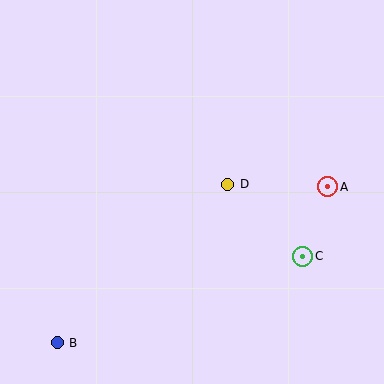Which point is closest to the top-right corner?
Point A is closest to the top-right corner.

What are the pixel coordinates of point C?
Point C is at (303, 256).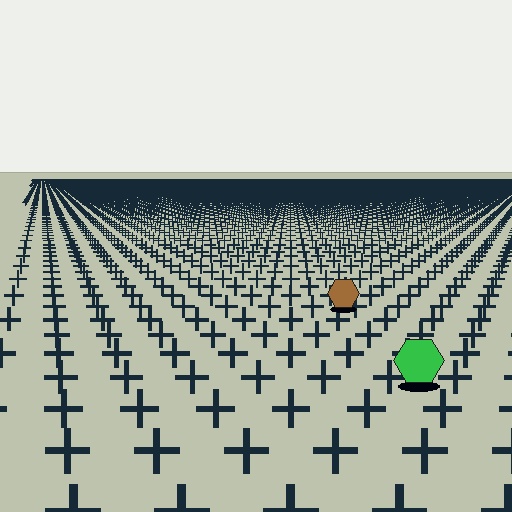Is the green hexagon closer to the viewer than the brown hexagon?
Yes. The green hexagon is closer — you can tell from the texture gradient: the ground texture is coarser near it.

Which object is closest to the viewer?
The green hexagon is closest. The texture marks near it are larger and more spread out.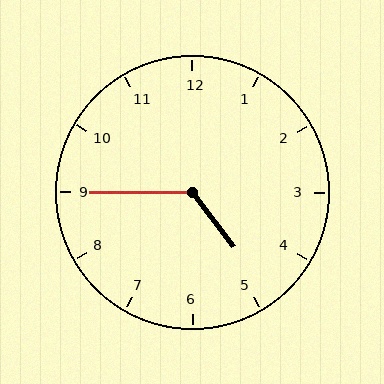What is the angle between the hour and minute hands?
Approximately 128 degrees.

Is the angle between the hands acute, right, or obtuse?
It is obtuse.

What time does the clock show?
4:45.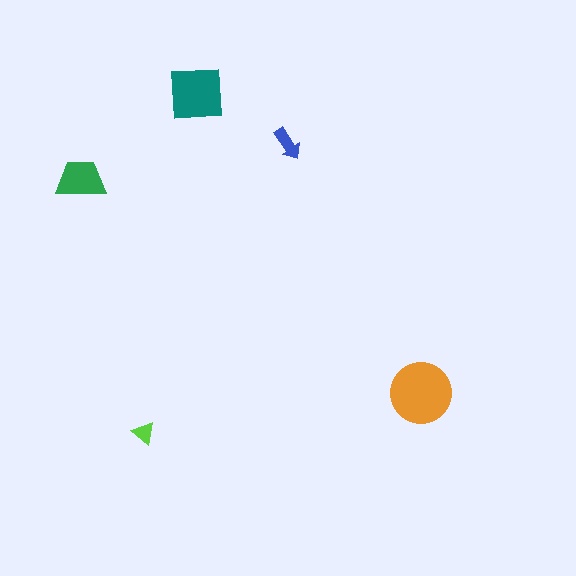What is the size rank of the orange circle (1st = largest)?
1st.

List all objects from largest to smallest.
The orange circle, the teal square, the green trapezoid, the blue arrow, the lime triangle.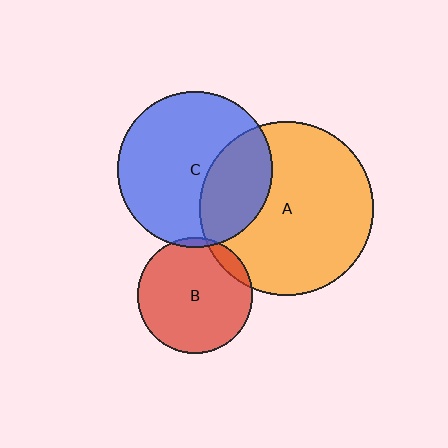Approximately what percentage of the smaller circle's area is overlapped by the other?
Approximately 5%.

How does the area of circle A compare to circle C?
Approximately 1.3 times.